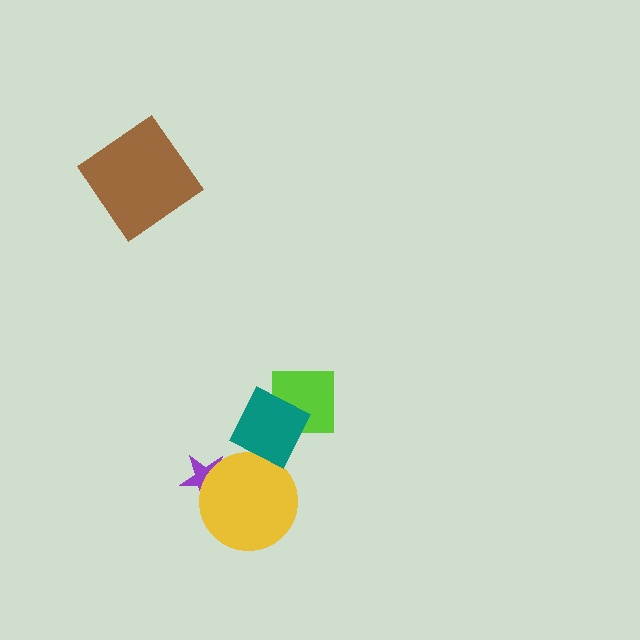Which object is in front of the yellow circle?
The teal diamond is in front of the yellow circle.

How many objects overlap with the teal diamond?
2 objects overlap with the teal diamond.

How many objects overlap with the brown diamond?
0 objects overlap with the brown diamond.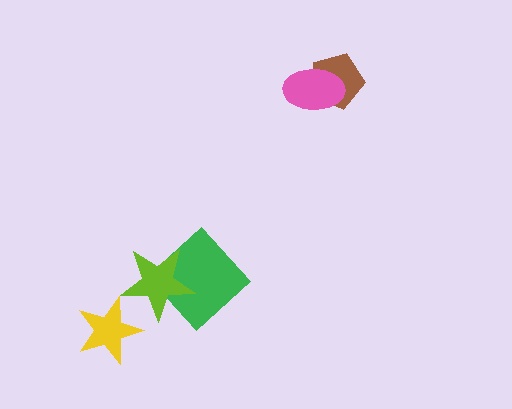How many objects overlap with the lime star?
1 object overlaps with the lime star.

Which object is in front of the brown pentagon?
The pink ellipse is in front of the brown pentagon.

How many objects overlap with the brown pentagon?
1 object overlaps with the brown pentagon.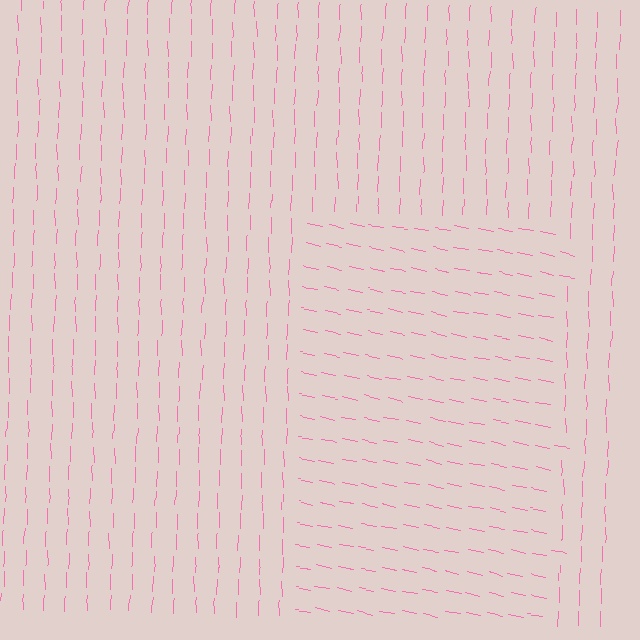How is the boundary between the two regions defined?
The boundary is defined purely by a change in line orientation (approximately 78 degrees difference). All lines are the same color and thickness.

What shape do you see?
I see a rectangle.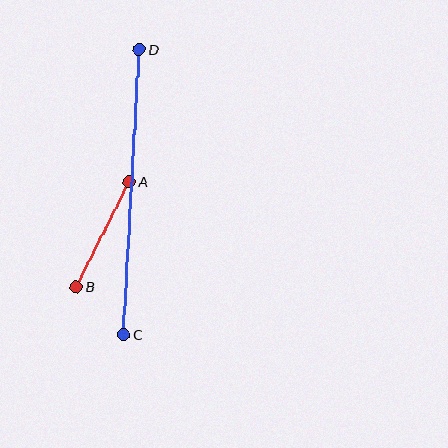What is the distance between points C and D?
The distance is approximately 286 pixels.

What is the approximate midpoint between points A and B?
The midpoint is at approximately (103, 234) pixels.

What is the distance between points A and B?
The distance is approximately 118 pixels.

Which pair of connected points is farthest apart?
Points C and D are farthest apart.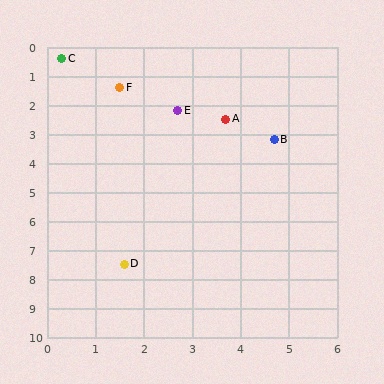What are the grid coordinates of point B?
Point B is at approximately (4.7, 3.2).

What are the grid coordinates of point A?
Point A is at approximately (3.7, 2.5).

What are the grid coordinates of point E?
Point E is at approximately (2.7, 2.2).